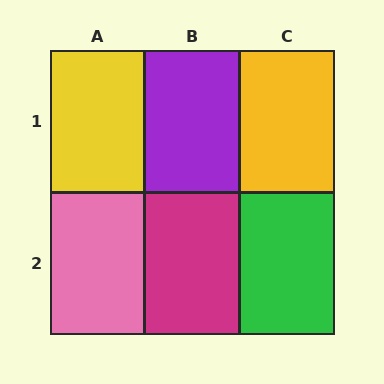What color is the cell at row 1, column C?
Yellow.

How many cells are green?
1 cell is green.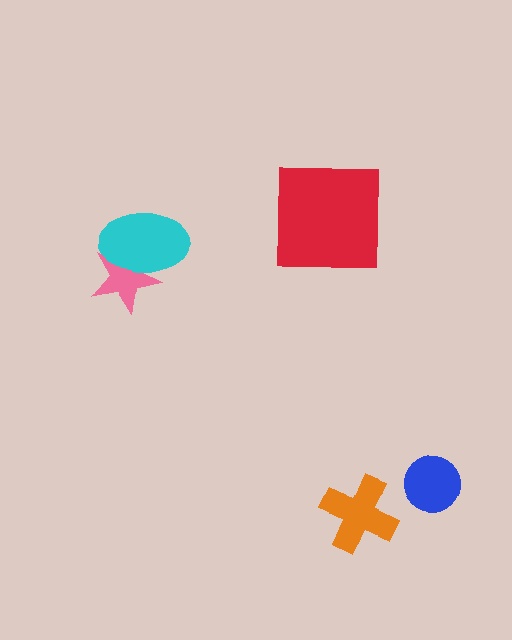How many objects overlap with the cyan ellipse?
1 object overlaps with the cyan ellipse.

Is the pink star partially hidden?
Yes, it is partially covered by another shape.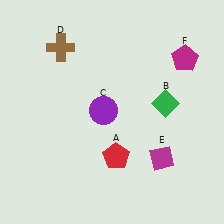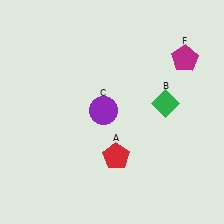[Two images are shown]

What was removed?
The magenta diamond (E), the brown cross (D) were removed in Image 2.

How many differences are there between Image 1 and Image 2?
There are 2 differences between the two images.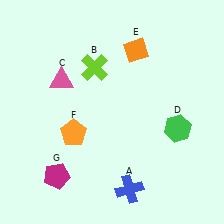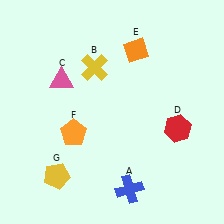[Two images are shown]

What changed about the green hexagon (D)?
In Image 1, D is green. In Image 2, it changed to red.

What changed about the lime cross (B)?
In Image 1, B is lime. In Image 2, it changed to yellow.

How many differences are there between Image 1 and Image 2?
There are 3 differences between the two images.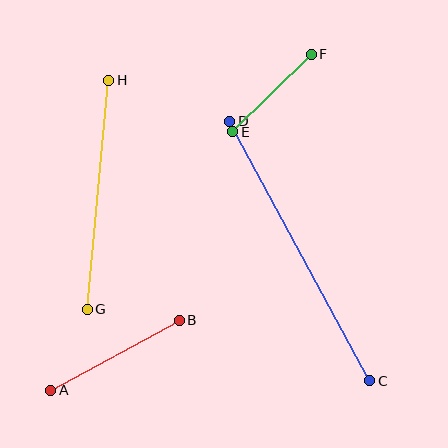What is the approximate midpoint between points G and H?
The midpoint is at approximately (98, 195) pixels.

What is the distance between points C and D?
The distance is approximately 295 pixels.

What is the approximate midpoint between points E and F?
The midpoint is at approximately (272, 93) pixels.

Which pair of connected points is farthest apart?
Points C and D are farthest apart.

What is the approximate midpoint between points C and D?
The midpoint is at approximately (300, 251) pixels.